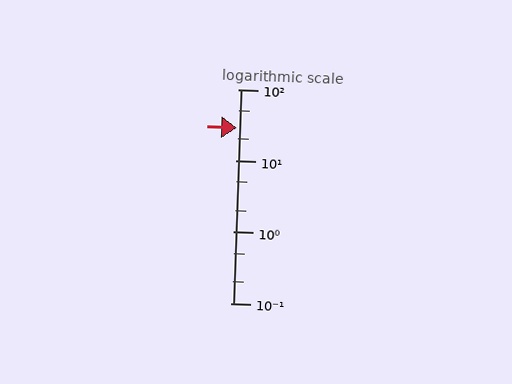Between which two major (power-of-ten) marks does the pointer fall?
The pointer is between 10 and 100.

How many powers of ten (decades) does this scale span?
The scale spans 3 decades, from 0.1 to 100.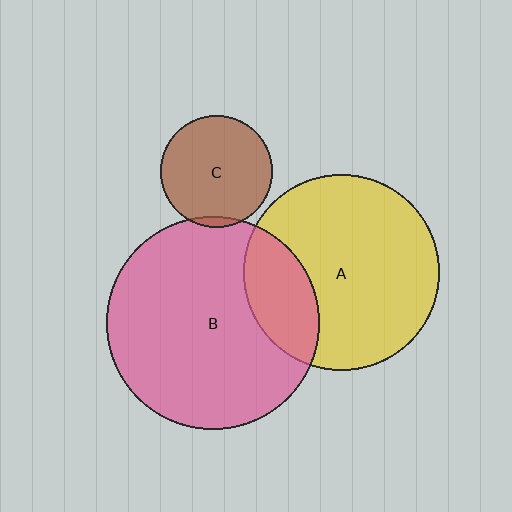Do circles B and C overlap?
Yes.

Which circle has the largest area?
Circle B (pink).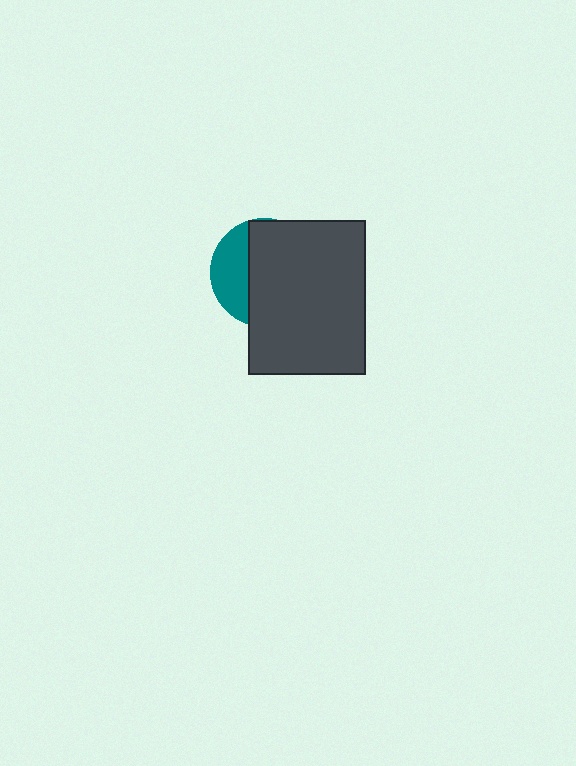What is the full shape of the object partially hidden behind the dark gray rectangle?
The partially hidden object is a teal circle.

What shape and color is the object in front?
The object in front is a dark gray rectangle.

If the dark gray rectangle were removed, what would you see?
You would see the complete teal circle.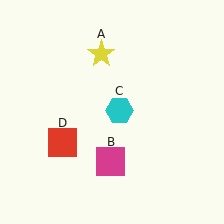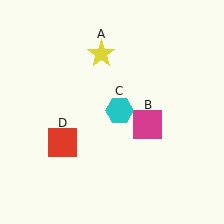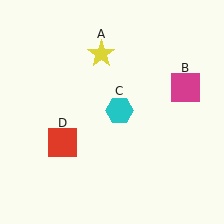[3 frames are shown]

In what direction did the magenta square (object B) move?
The magenta square (object B) moved up and to the right.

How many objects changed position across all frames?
1 object changed position: magenta square (object B).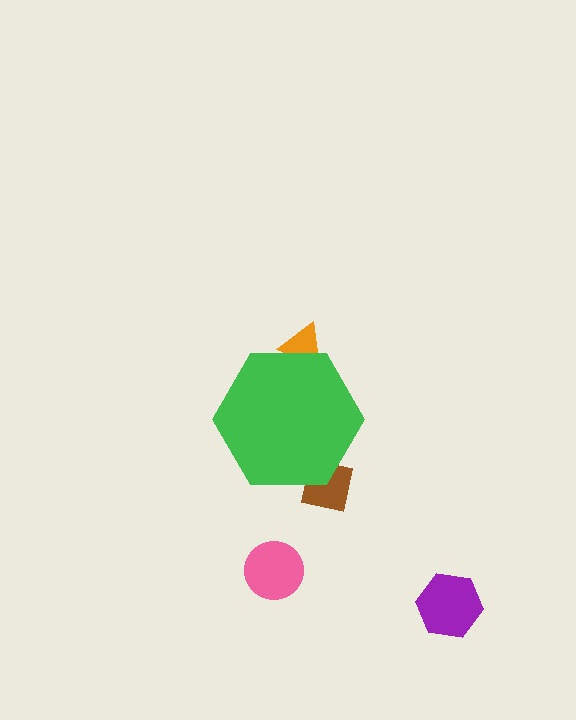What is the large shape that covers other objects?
A green hexagon.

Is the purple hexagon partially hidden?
No, the purple hexagon is fully visible.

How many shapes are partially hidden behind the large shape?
2 shapes are partially hidden.